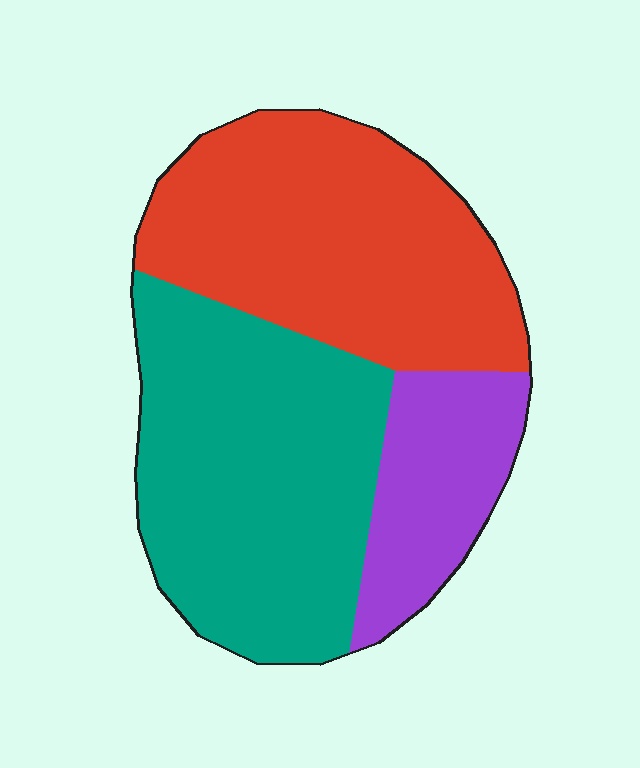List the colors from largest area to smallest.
From largest to smallest: teal, red, purple.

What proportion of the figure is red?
Red covers 40% of the figure.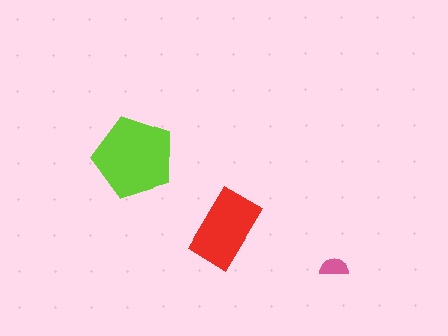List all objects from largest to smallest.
The lime pentagon, the red rectangle, the pink semicircle.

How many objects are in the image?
There are 3 objects in the image.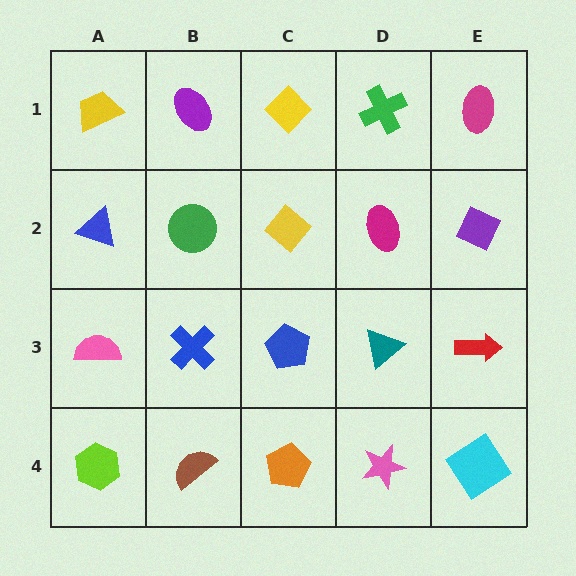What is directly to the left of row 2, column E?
A magenta ellipse.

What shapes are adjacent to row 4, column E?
A red arrow (row 3, column E), a pink star (row 4, column D).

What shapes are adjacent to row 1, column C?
A yellow diamond (row 2, column C), a purple ellipse (row 1, column B), a green cross (row 1, column D).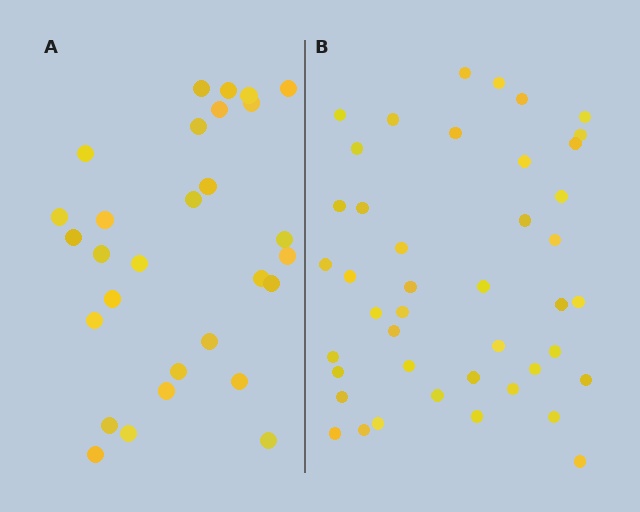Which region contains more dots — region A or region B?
Region B (the right region) has more dots.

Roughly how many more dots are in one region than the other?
Region B has approximately 15 more dots than region A.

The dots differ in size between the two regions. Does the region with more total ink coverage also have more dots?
No. Region A has more total ink coverage because its dots are larger, but region B actually contains more individual dots. Total area can be misleading — the number of items is what matters here.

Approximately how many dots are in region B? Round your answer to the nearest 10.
About 40 dots. (The exact count is 43, which rounds to 40.)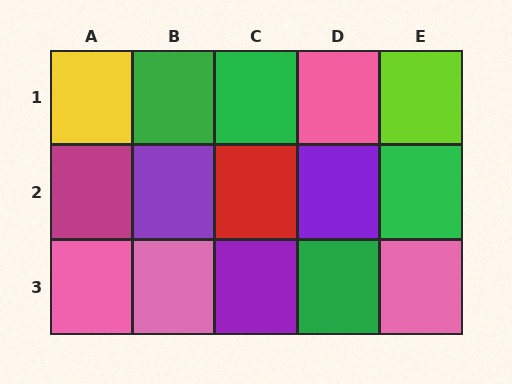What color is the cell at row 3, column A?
Pink.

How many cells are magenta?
1 cell is magenta.